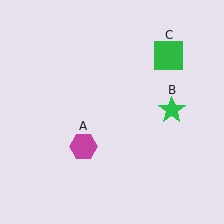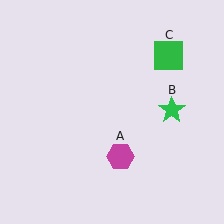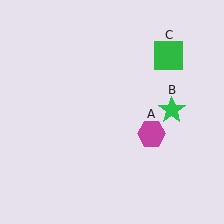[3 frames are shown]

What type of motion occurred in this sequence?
The magenta hexagon (object A) rotated counterclockwise around the center of the scene.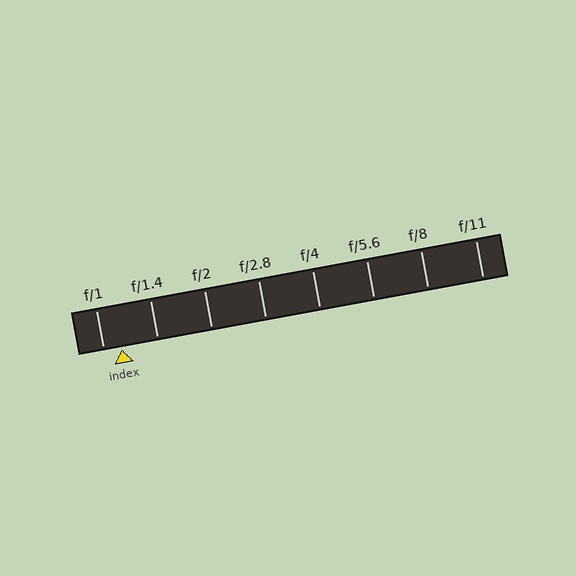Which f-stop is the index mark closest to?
The index mark is closest to f/1.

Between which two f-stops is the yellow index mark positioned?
The index mark is between f/1 and f/1.4.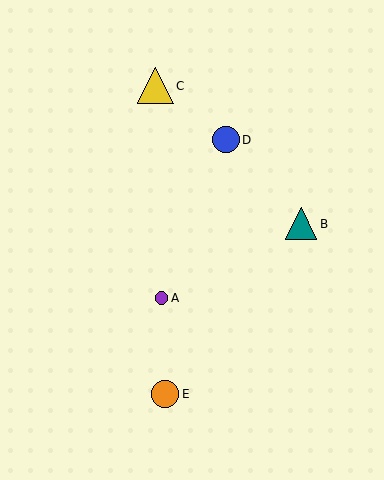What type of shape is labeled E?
Shape E is an orange circle.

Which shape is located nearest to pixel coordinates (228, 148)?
The blue circle (labeled D) at (226, 140) is nearest to that location.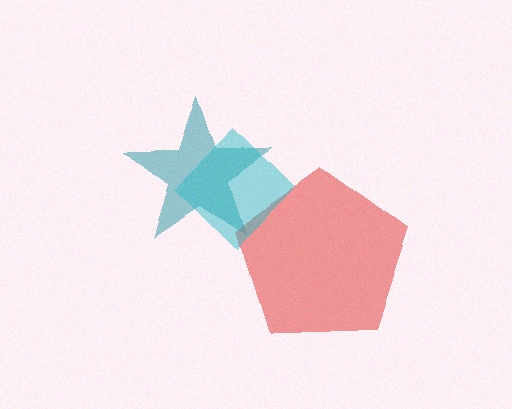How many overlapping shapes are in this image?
There are 3 overlapping shapes in the image.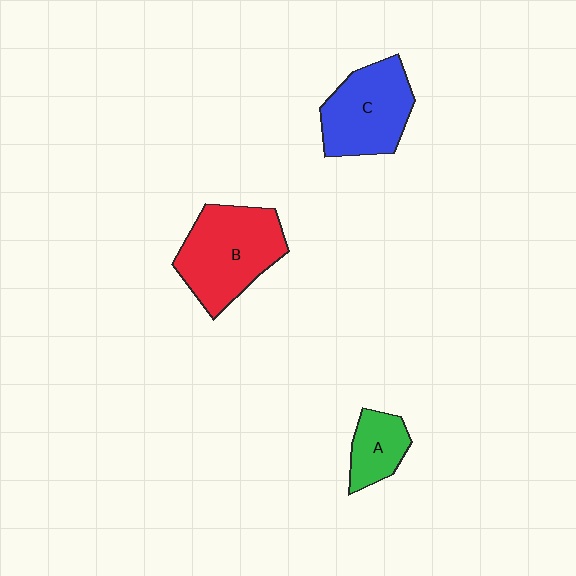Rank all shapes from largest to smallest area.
From largest to smallest: B (red), C (blue), A (green).